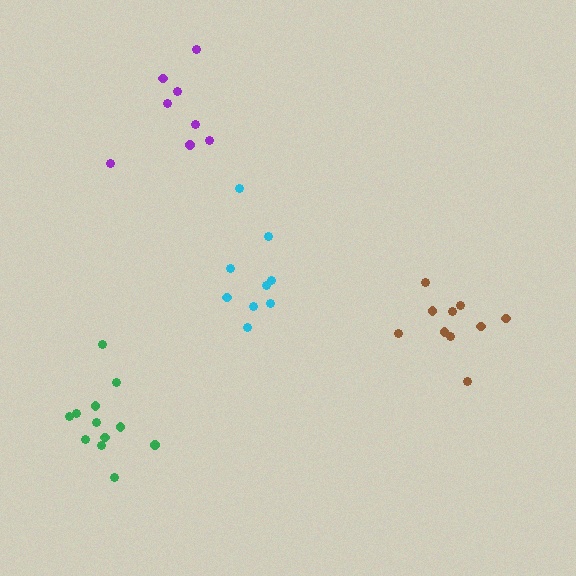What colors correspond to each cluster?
The clusters are colored: green, brown, cyan, purple.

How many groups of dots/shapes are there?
There are 4 groups.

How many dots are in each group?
Group 1: 12 dots, Group 2: 10 dots, Group 3: 9 dots, Group 4: 8 dots (39 total).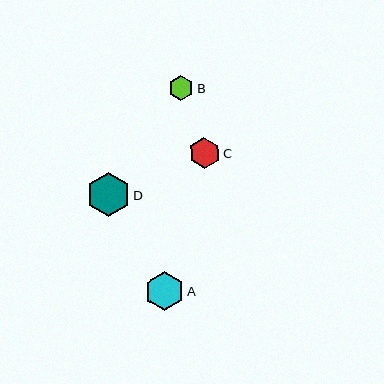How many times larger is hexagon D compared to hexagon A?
Hexagon D is approximately 1.1 times the size of hexagon A.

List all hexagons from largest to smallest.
From largest to smallest: D, A, C, B.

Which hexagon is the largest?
Hexagon D is the largest with a size of approximately 44 pixels.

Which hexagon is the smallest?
Hexagon B is the smallest with a size of approximately 25 pixels.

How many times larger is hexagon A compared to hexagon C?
Hexagon A is approximately 1.2 times the size of hexagon C.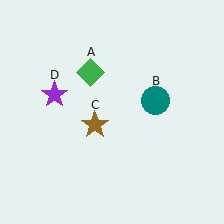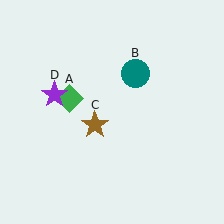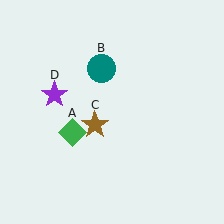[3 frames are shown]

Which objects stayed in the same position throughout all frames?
Brown star (object C) and purple star (object D) remained stationary.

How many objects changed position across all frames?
2 objects changed position: green diamond (object A), teal circle (object B).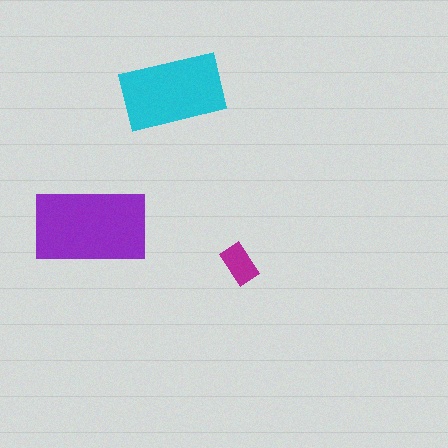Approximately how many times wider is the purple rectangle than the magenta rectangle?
About 3 times wider.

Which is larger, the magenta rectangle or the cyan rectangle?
The cyan one.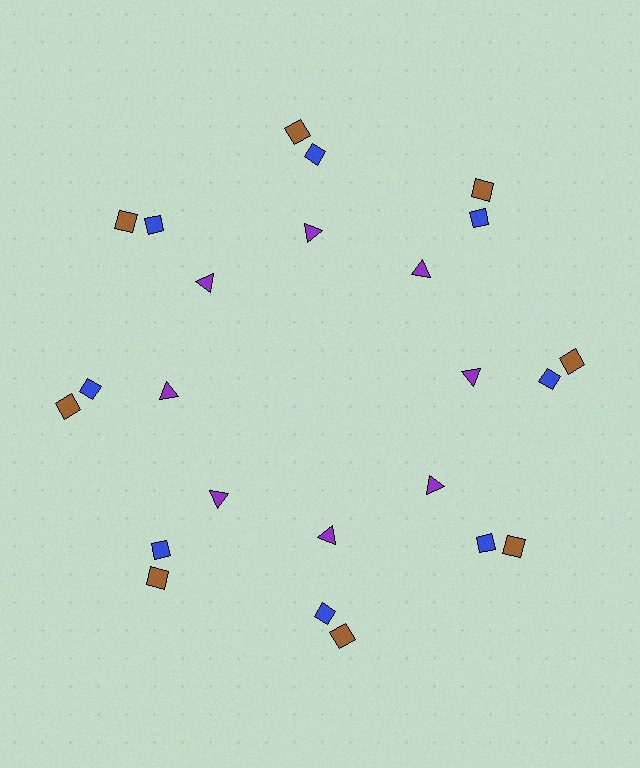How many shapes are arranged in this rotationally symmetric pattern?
There are 24 shapes, arranged in 8 groups of 3.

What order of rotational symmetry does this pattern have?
This pattern has 8-fold rotational symmetry.